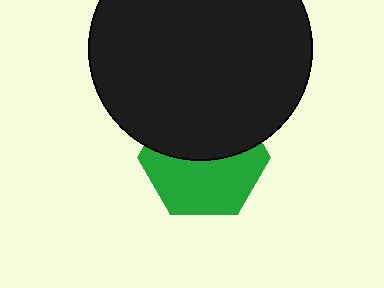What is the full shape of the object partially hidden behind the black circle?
The partially hidden object is a green hexagon.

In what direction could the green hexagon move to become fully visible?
The green hexagon could move down. That would shift it out from behind the black circle entirely.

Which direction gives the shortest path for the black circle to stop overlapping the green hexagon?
Moving up gives the shortest separation.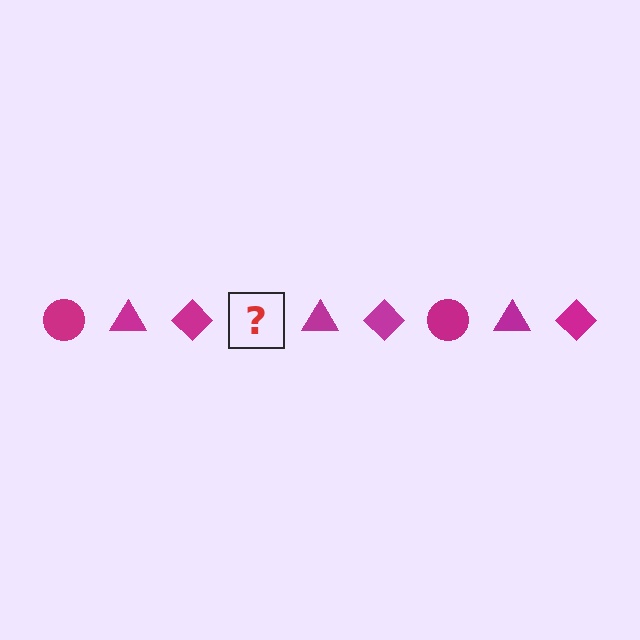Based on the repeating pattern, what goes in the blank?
The blank should be a magenta circle.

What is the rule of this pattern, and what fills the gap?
The rule is that the pattern cycles through circle, triangle, diamond shapes in magenta. The gap should be filled with a magenta circle.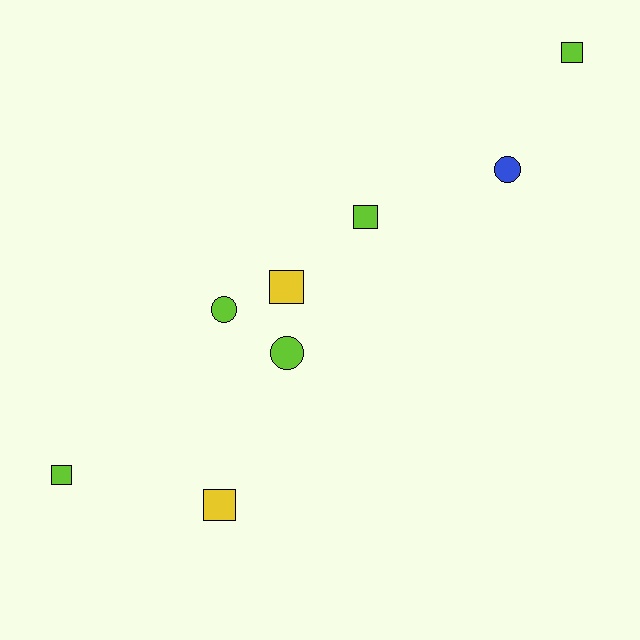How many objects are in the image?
There are 8 objects.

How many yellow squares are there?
There are 2 yellow squares.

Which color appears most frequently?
Lime, with 5 objects.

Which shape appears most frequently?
Square, with 5 objects.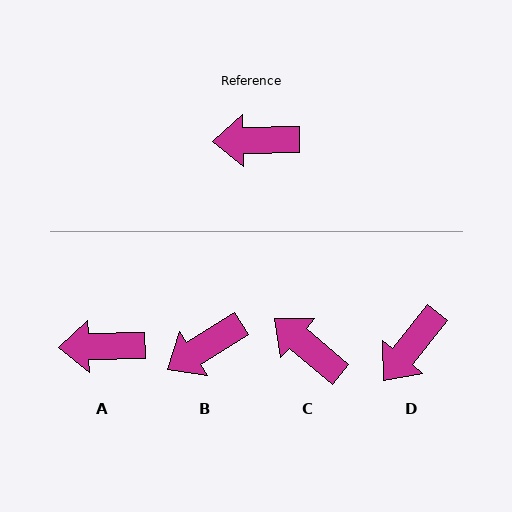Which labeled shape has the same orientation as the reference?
A.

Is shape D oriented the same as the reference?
No, it is off by about 50 degrees.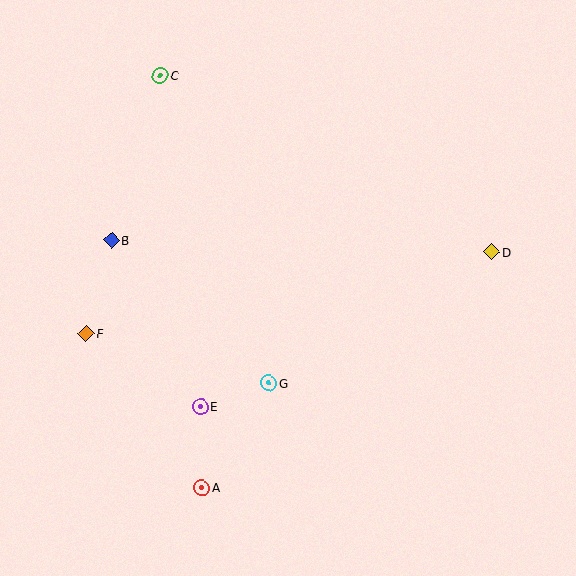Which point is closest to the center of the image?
Point G at (269, 383) is closest to the center.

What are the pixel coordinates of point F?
Point F is at (86, 334).